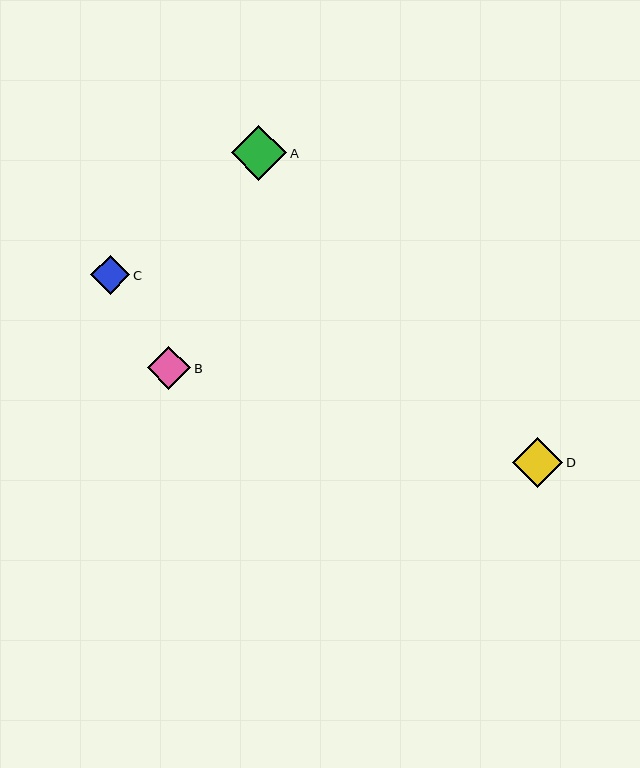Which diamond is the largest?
Diamond A is the largest with a size of approximately 56 pixels.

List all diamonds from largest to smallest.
From largest to smallest: A, D, B, C.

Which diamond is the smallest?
Diamond C is the smallest with a size of approximately 40 pixels.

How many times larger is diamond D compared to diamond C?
Diamond D is approximately 1.3 times the size of diamond C.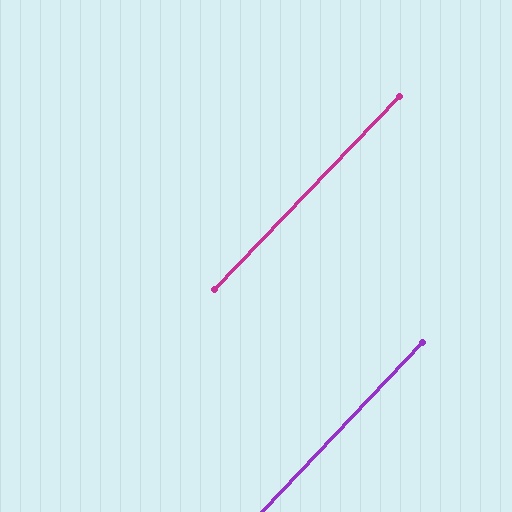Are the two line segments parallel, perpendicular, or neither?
Parallel — their directions differ by only 0.4°.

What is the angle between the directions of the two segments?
Approximately 0 degrees.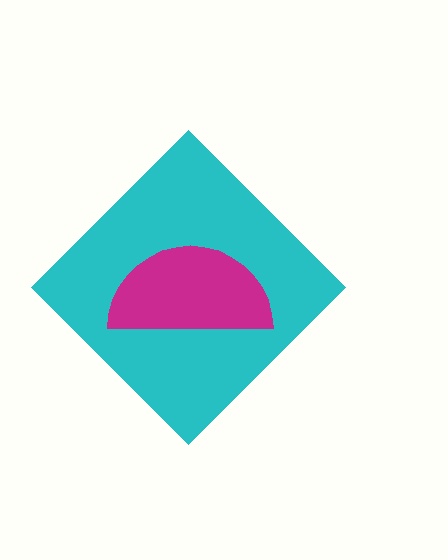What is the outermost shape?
The cyan diamond.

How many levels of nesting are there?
2.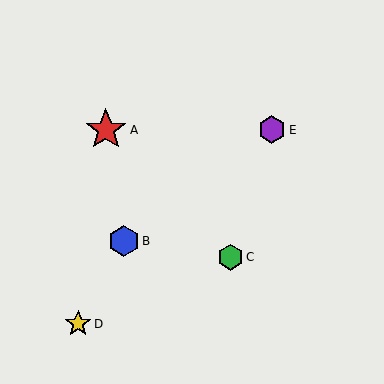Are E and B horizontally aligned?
No, E is at y≈130 and B is at y≈241.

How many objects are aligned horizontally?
2 objects (A, E) are aligned horizontally.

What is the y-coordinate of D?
Object D is at y≈324.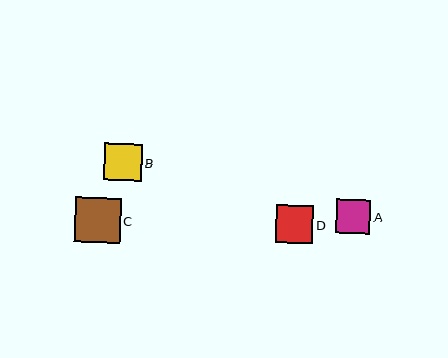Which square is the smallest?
Square A is the smallest with a size of approximately 34 pixels.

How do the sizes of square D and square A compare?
Square D and square A are approximately the same size.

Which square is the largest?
Square C is the largest with a size of approximately 46 pixels.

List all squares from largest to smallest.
From largest to smallest: C, D, B, A.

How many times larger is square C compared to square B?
Square C is approximately 1.2 times the size of square B.